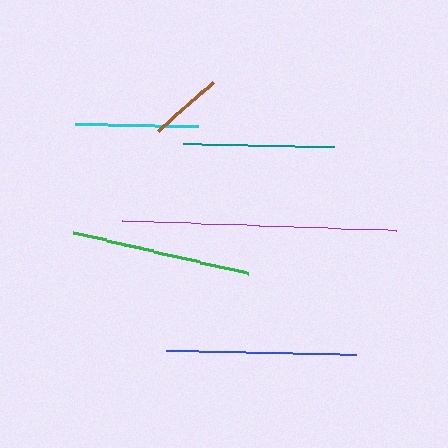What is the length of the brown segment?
The brown segment is approximately 74 pixels long.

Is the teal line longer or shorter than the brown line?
The teal line is longer than the brown line.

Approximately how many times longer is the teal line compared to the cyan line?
The teal line is approximately 1.2 times the length of the cyan line.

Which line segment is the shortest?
The brown line is the shortest at approximately 74 pixels.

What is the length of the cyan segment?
The cyan segment is approximately 123 pixels long.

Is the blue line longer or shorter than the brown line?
The blue line is longer than the brown line.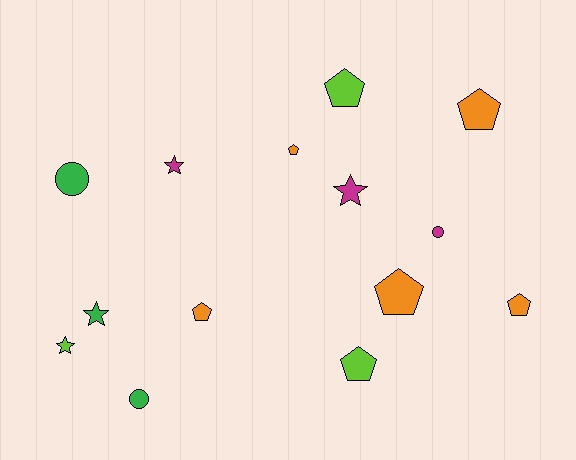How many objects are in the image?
There are 14 objects.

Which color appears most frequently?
Orange, with 5 objects.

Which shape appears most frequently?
Pentagon, with 7 objects.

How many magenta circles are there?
There is 1 magenta circle.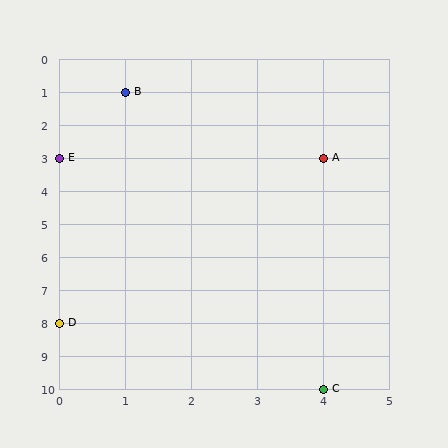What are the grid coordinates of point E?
Point E is at grid coordinates (0, 3).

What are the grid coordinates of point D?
Point D is at grid coordinates (0, 8).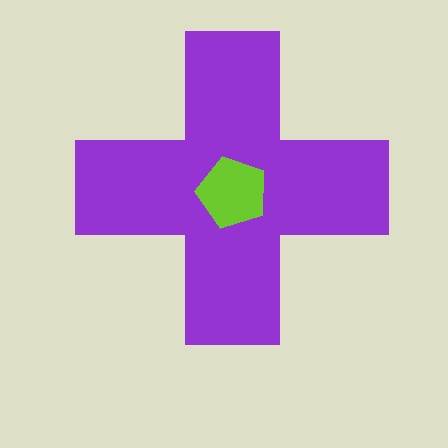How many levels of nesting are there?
2.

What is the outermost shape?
The purple cross.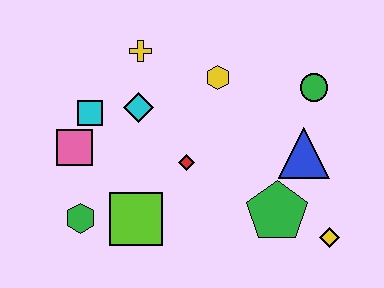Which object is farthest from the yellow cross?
The yellow diamond is farthest from the yellow cross.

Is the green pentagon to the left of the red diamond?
No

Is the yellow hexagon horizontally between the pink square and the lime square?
No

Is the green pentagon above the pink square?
No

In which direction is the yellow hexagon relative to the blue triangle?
The yellow hexagon is to the left of the blue triangle.